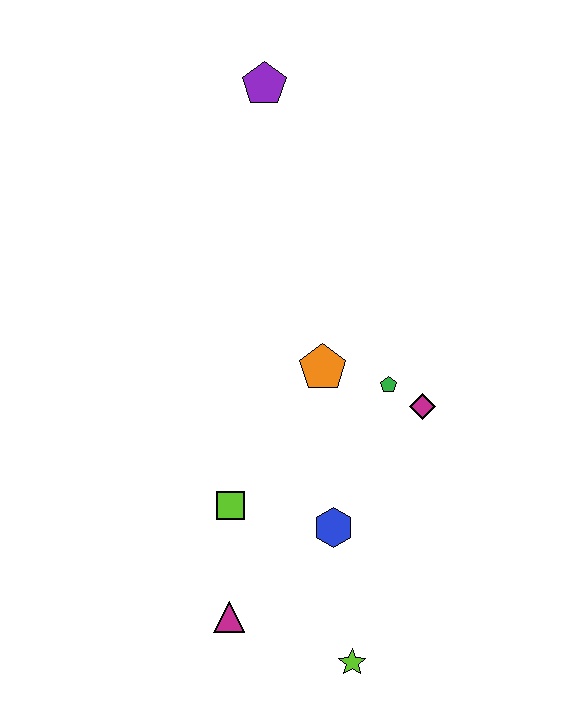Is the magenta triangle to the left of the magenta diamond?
Yes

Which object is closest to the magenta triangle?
The lime square is closest to the magenta triangle.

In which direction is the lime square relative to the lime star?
The lime square is above the lime star.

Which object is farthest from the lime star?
The purple pentagon is farthest from the lime star.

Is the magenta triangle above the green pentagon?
No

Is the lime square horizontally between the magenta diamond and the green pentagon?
No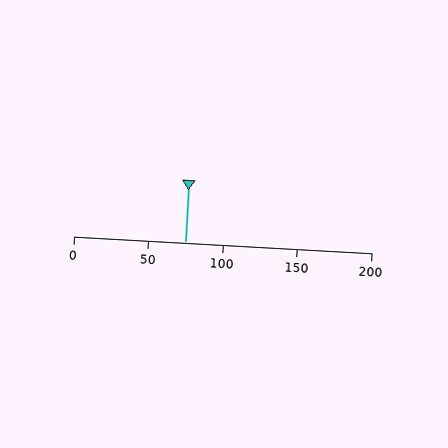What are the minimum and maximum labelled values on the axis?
The axis runs from 0 to 200.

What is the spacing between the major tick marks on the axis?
The major ticks are spaced 50 apart.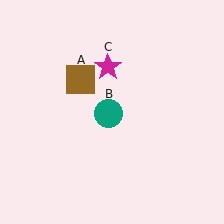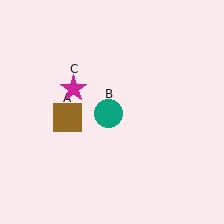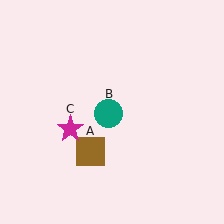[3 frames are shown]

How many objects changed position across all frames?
2 objects changed position: brown square (object A), magenta star (object C).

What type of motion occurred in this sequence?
The brown square (object A), magenta star (object C) rotated counterclockwise around the center of the scene.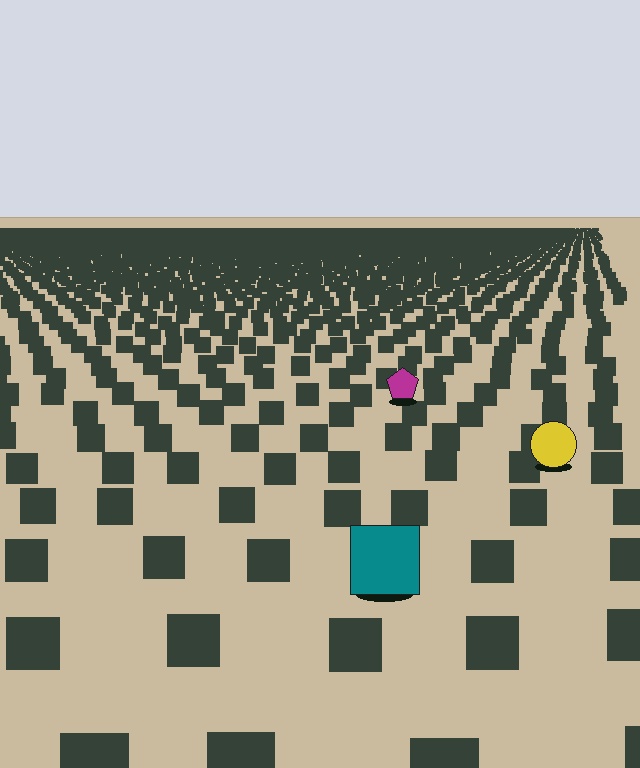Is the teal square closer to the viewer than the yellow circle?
Yes. The teal square is closer — you can tell from the texture gradient: the ground texture is coarser near it.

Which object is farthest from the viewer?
The magenta pentagon is farthest from the viewer. It appears smaller and the ground texture around it is denser.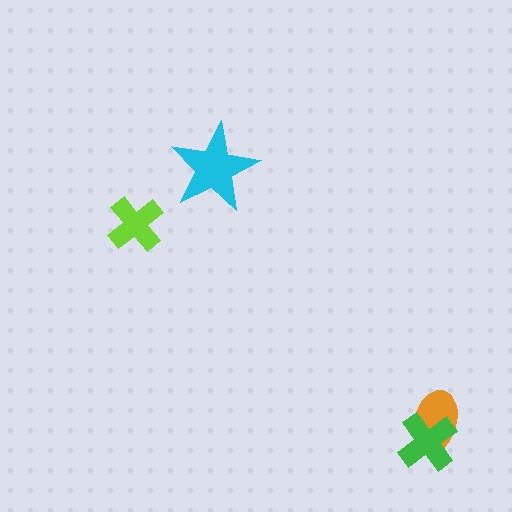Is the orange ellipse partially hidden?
Yes, it is partially covered by another shape.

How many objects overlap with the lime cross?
0 objects overlap with the lime cross.